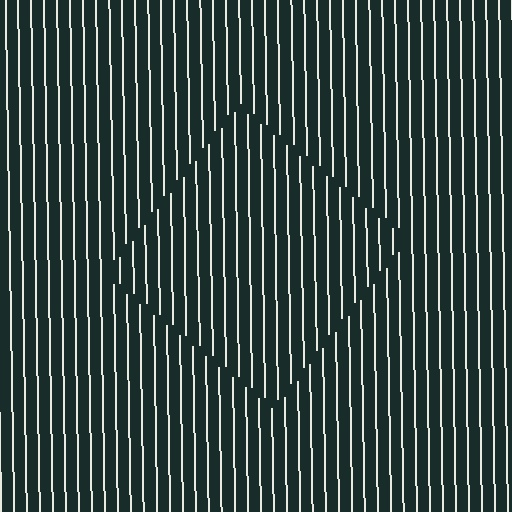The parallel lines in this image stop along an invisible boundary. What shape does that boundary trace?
An illusory square. The interior of the shape contains the same grating, shifted by half a period — the contour is defined by the phase discontinuity where line-ends from the inner and outer gratings abut.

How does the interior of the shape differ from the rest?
The interior of the shape contains the same grating, shifted by half a period — the contour is defined by the phase discontinuity where line-ends from the inner and outer gratings abut.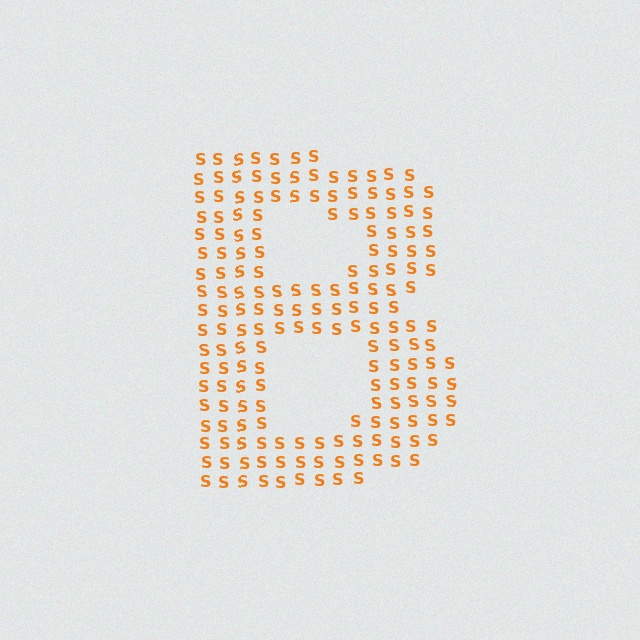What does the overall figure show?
The overall figure shows the letter B.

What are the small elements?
The small elements are letter S's.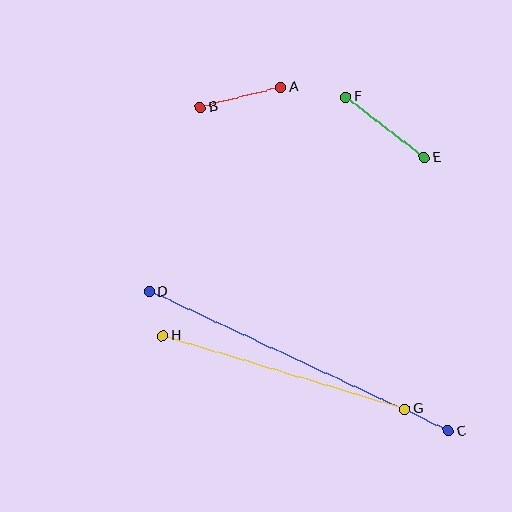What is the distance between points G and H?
The distance is approximately 253 pixels.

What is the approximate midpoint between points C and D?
The midpoint is at approximately (299, 361) pixels.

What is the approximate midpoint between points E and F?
The midpoint is at approximately (385, 127) pixels.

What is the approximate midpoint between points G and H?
The midpoint is at approximately (284, 372) pixels.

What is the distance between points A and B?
The distance is approximately 83 pixels.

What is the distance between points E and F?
The distance is approximately 99 pixels.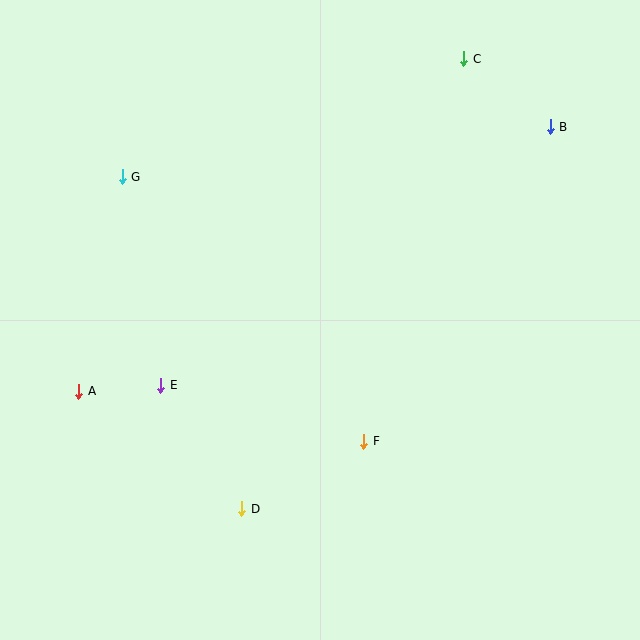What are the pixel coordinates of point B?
Point B is at (550, 127).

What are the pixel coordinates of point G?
Point G is at (122, 177).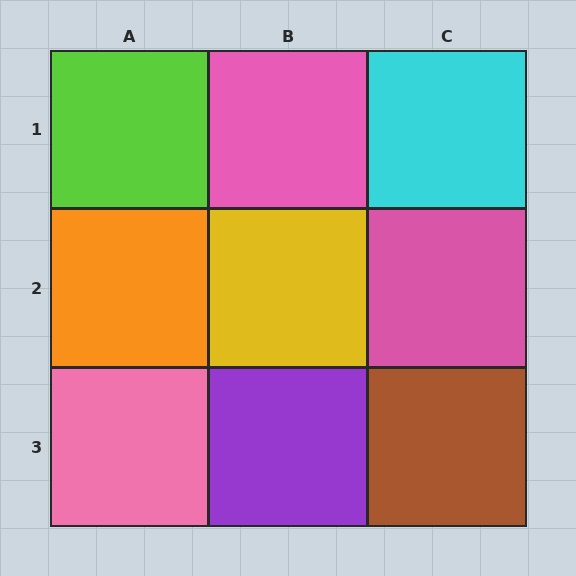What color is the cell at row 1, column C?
Cyan.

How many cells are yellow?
1 cell is yellow.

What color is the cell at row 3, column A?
Pink.